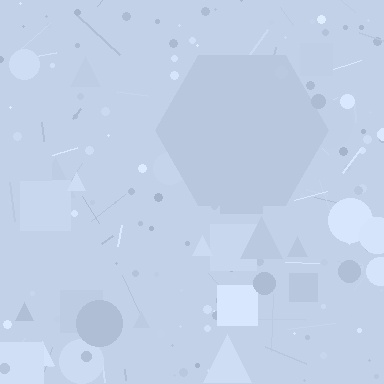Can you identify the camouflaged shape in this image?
The camouflaged shape is a hexagon.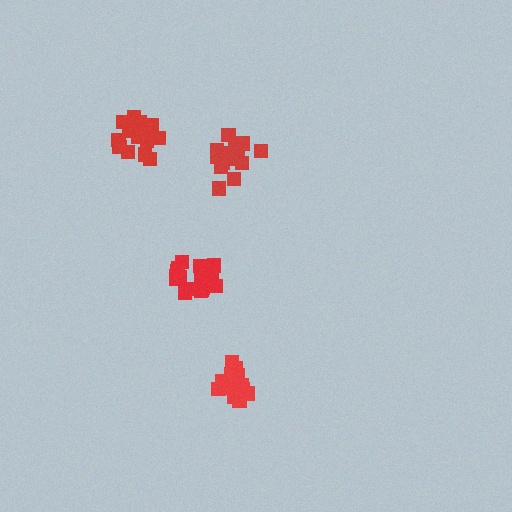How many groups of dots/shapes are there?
There are 4 groups.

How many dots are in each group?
Group 1: 17 dots, Group 2: 17 dots, Group 3: 14 dots, Group 4: 17 dots (65 total).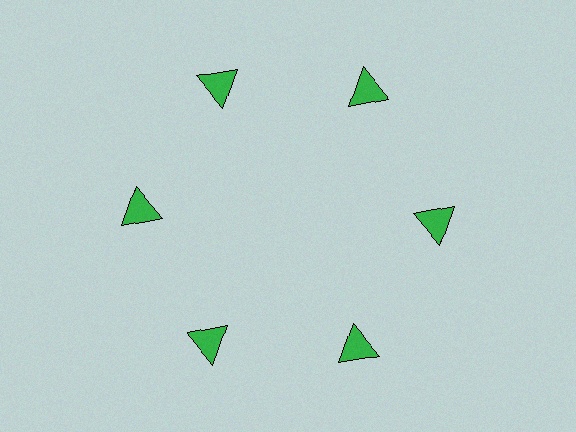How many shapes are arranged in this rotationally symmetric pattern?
There are 6 shapes, arranged in 6 groups of 1.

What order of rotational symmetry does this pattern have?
This pattern has 6-fold rotational symmetry.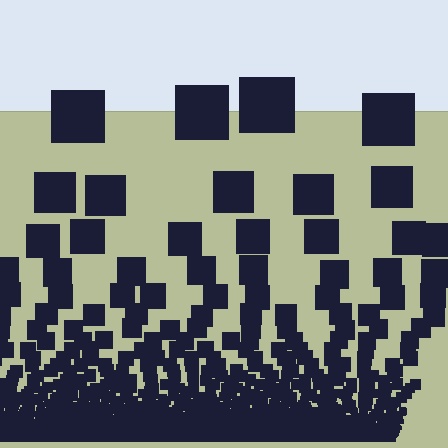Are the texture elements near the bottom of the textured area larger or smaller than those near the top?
Smaller. The gradient is inverted — elements near the bottom are smaller and denser.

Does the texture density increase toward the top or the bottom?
Density increases toward the bottom.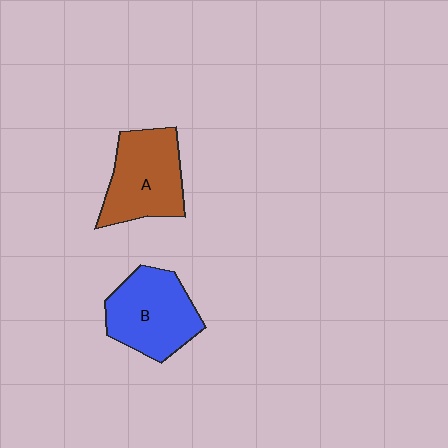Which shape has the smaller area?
Shape A (brown).